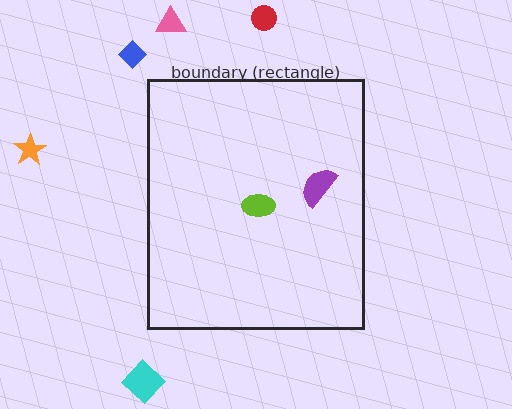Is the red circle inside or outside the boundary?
Outside.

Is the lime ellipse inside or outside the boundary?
Inside.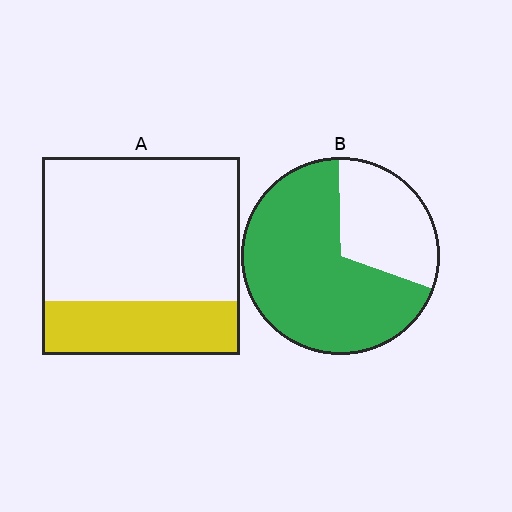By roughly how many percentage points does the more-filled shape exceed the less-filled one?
By roughly 40 percentage points (B over A).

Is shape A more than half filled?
No.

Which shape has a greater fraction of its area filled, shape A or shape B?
Shape B.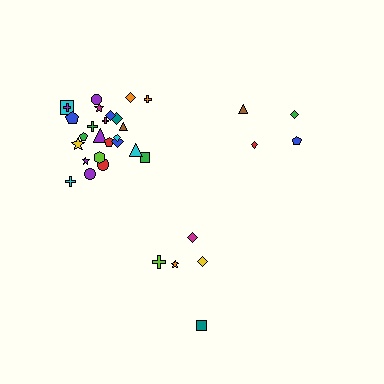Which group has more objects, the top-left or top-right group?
The top-left group.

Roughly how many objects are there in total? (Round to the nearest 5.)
Roughly 35 objects in total.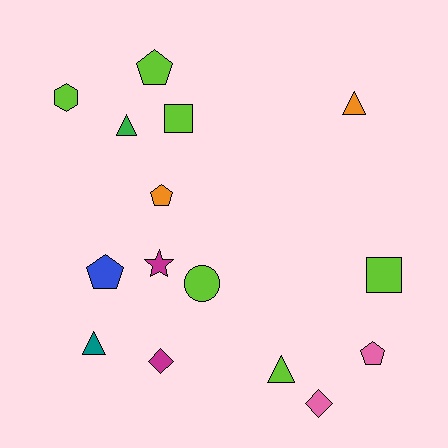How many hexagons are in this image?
There is 1 hexagon.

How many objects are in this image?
There are 15 objects.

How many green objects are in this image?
There is 1 green object.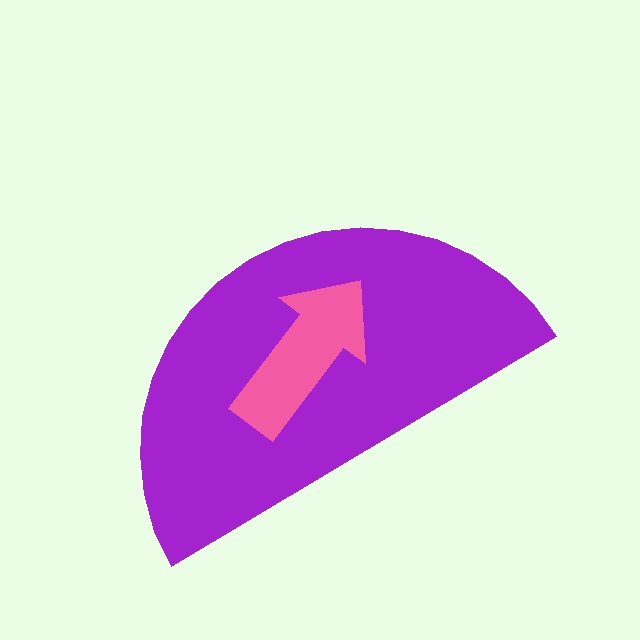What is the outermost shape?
The purple semicircle.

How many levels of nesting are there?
2.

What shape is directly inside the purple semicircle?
The pink arrow.